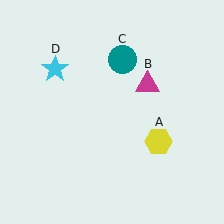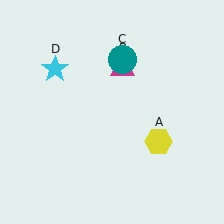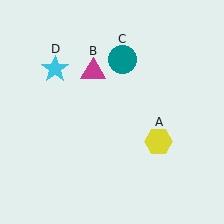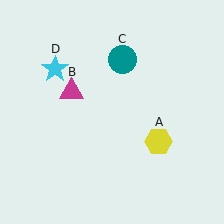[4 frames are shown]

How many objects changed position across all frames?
1 object changed position: magenta triangle (object B).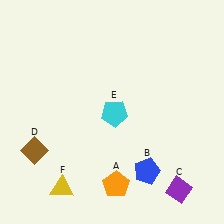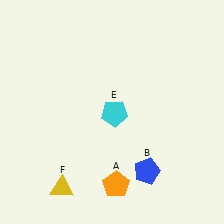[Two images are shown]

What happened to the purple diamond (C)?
The purple diamond (C) was removed in Image 2. It was in the bottom-right area of Image 1.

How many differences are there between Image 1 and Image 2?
There are 2 differences between the two images.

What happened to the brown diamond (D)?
The brown diamond (D) was removed in Image 2. It was in the bottom-left area of Image 1.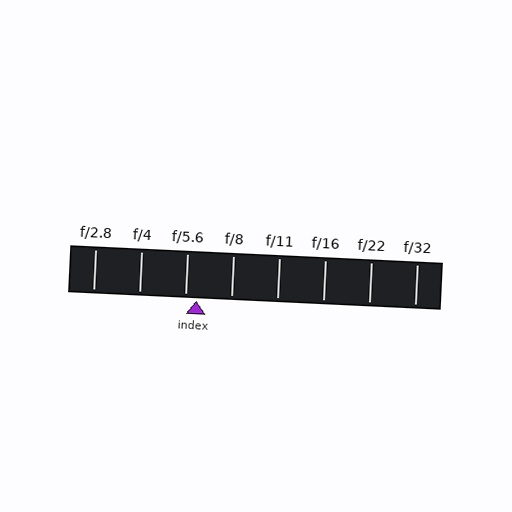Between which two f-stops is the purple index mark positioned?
The index mark is between f/5.6 and f/8.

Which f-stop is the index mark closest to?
The index mark is closest to f/5.6.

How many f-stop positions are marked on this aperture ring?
There are 8 f-stop positions marked.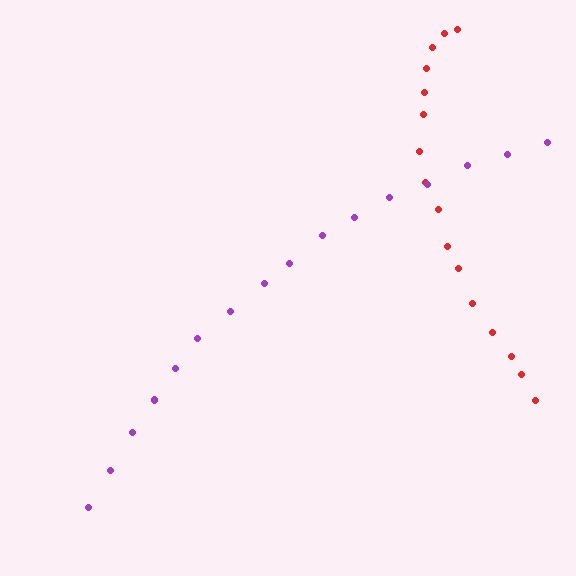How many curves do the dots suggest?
There are 2 distinct paths.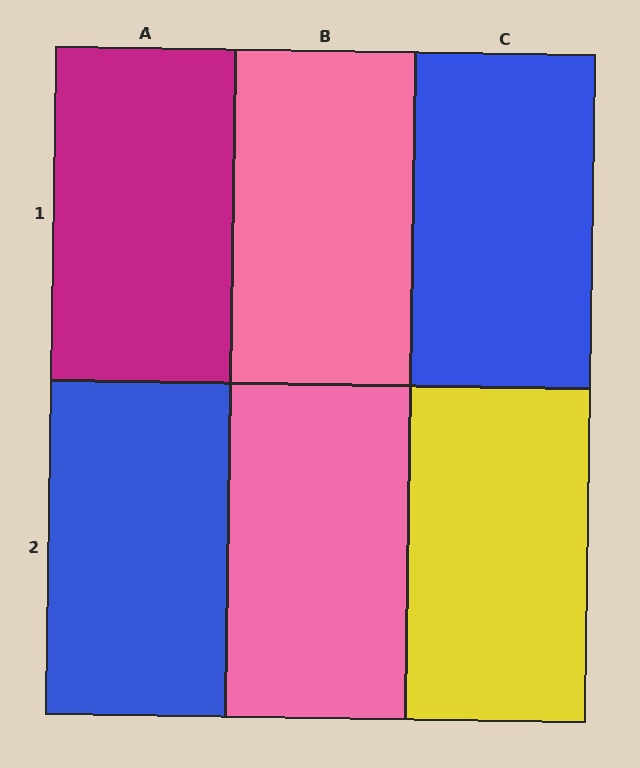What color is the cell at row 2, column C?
Yellow.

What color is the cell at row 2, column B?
Pink.